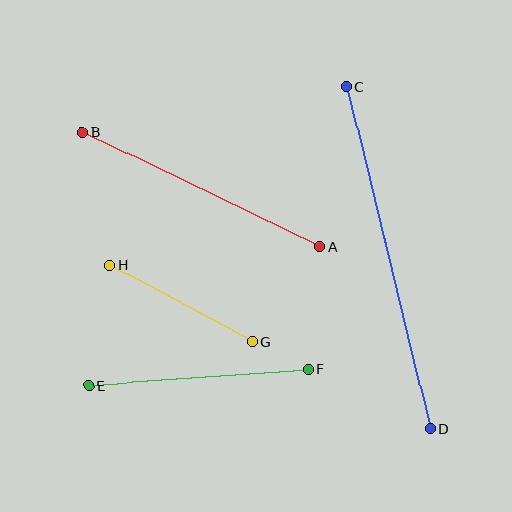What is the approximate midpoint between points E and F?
The midpoint is at approximately (199, 377) pixels.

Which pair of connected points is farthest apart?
Points C and D are farthest apart.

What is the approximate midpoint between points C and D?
The midpoint is at approximately (388, 258) pixels.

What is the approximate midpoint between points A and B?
The midpoint is at approximately (201, 189) pixels.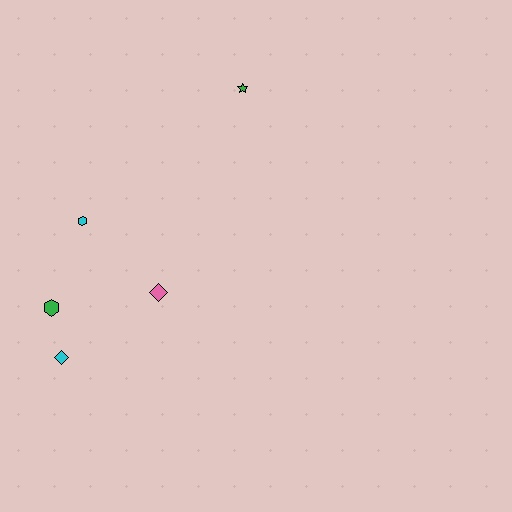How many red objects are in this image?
There are no red objects.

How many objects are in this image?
There are 5 objects.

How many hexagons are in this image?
There are 2 hexagons.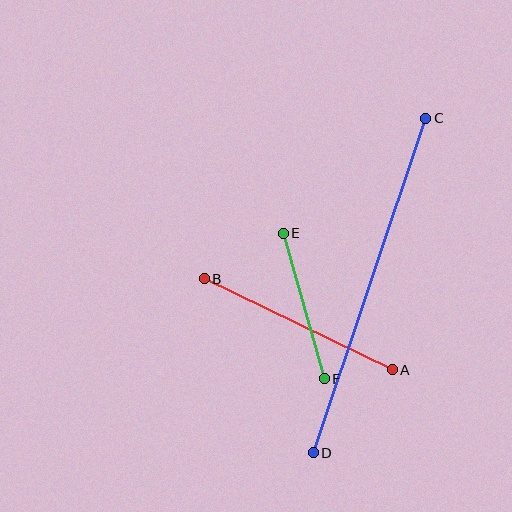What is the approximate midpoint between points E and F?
The midpoint is at approximately (304, 306) pixels.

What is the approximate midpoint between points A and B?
The midpoint is at approximately (298, 324) pixels.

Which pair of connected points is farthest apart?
Points C and D are farthest apart.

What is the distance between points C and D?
The distance is approximately 353 pixels.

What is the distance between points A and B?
The distance is approximately 209 pixels.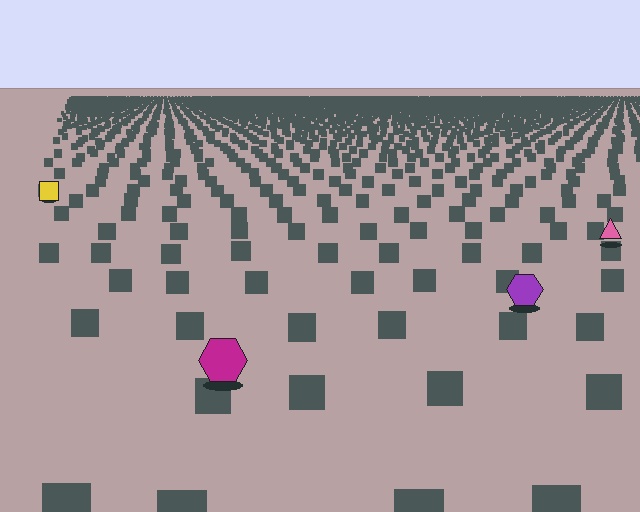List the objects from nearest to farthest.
From nearest to farthest: the magenta hexagon, the purple hexagon, the pink triangle, the yellow square.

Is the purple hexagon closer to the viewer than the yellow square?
Yes. The purple hexagon is closer — you can tell from the texture gradient: the ground texture is coarser near it.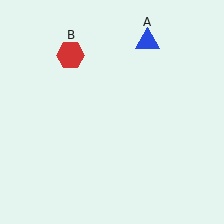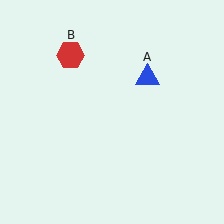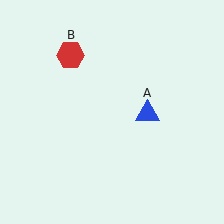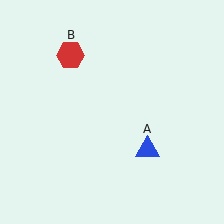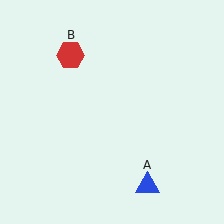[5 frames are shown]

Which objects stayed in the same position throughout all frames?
Red hexagon (object B) remained stationary.